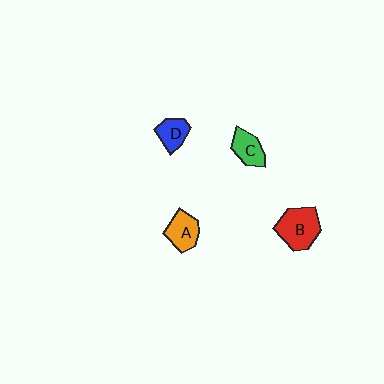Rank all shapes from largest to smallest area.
From largest to smallest: B (red), A (orange), C (green), D (blue).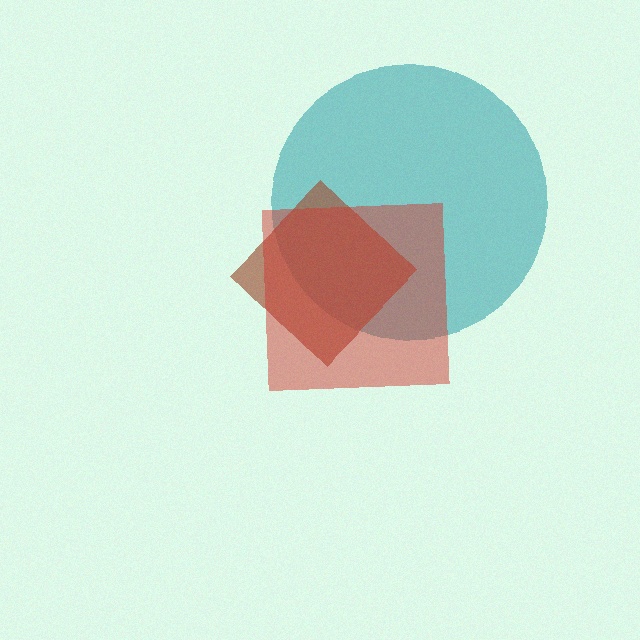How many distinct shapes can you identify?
There are 3 distinct shapes: a teal circle, a brown diamond, a red square.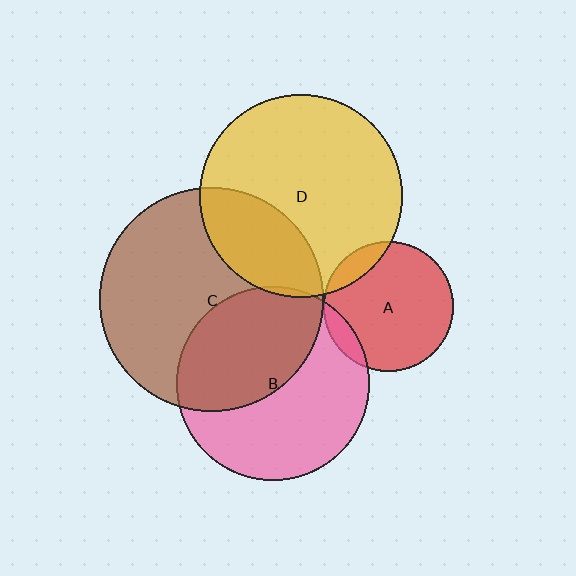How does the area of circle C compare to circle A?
Approximately 3.0 times.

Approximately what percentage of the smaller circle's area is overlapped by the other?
Approximately 5%.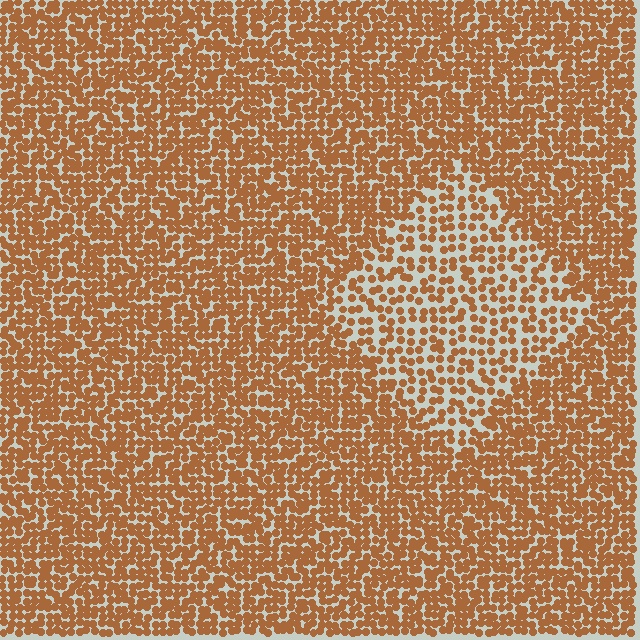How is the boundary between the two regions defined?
The boundary is defined by a change in element density (approximately 1.8x ratio). All elements are the same color, size, and shape.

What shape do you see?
I see a diamond.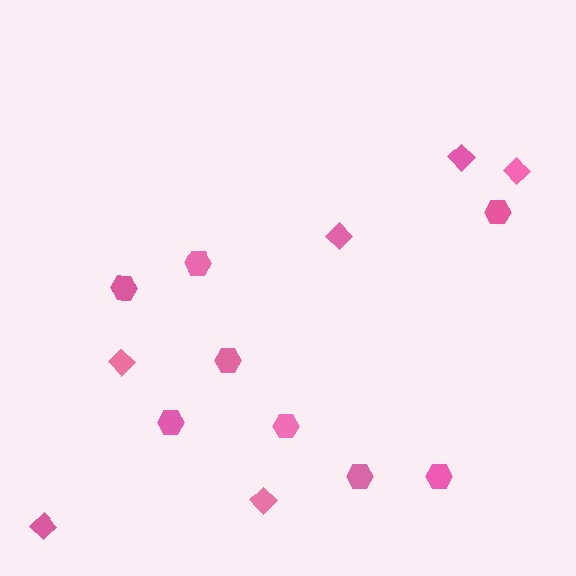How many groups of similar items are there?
There are 2 groups: one group of diamonds (6) and one group of hexagons (8).